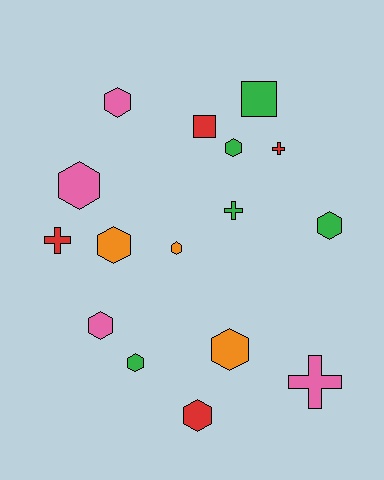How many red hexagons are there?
There is 1 red hexagon.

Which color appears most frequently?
Green, with 5 objects.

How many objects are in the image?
There are 16 objects.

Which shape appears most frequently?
Hexagon, with 10 objects.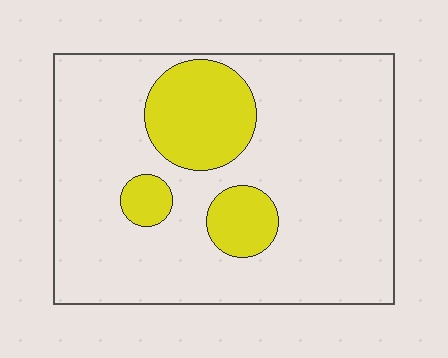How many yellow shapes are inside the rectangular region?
3.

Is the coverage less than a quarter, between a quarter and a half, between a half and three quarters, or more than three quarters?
Less than a quarter.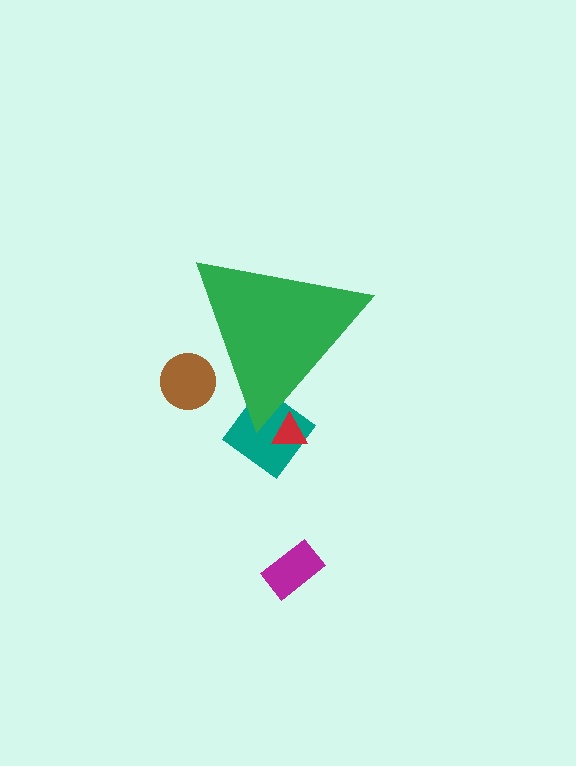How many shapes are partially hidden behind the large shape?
3 shapes are partially hidden.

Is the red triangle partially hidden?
Yes, the red triangle is partially hidden behind the green triangle.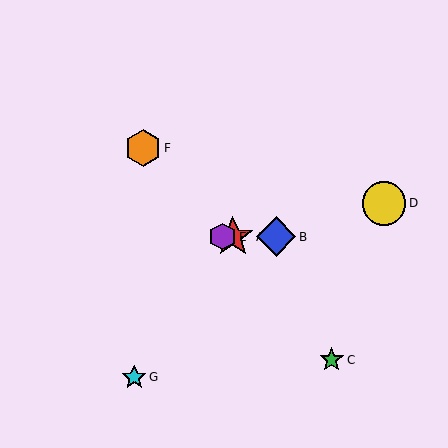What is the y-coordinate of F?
Object F is at y≈148.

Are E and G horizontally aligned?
No, E is at y≈237 and G is at y≈377.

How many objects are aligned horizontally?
3 objects (A, B, E) are aligned horizontally.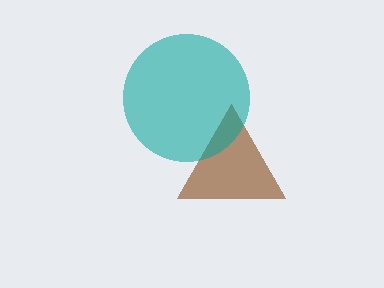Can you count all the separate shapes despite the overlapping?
Yes, there are 2 separate shapes.